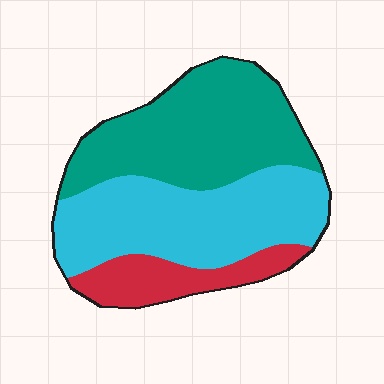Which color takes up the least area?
Red, at roughly 15%.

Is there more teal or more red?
Teal.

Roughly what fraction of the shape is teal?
Teal covers around 40% of the shape.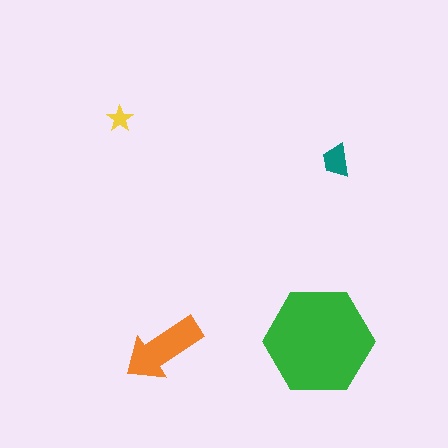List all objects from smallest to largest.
The yellow star, the teal trapezoid, the orange arrow, the green hexagon.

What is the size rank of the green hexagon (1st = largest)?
1st.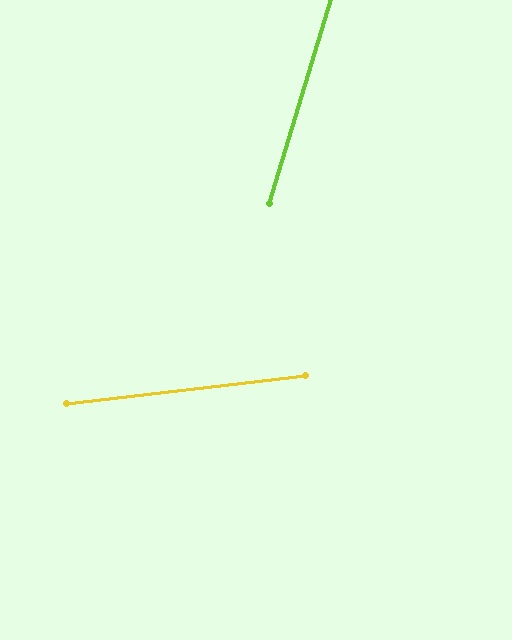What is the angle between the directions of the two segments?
Approximately 67 degrees.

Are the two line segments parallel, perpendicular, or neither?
Neither parallel nor perpendicular — they differ by about 67°.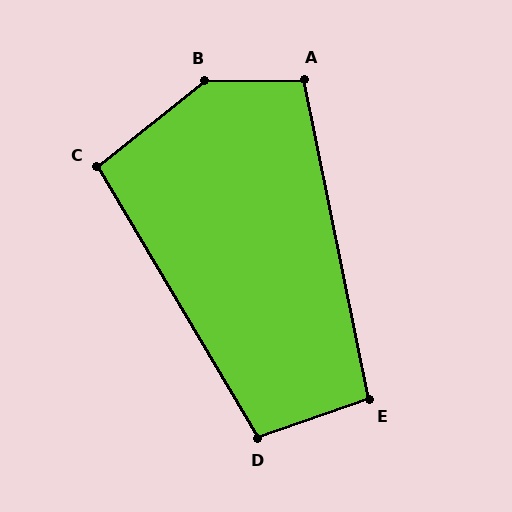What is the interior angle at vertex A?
Approximately 101 degrees (obtuse).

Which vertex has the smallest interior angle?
E, at approximately 98 degrees.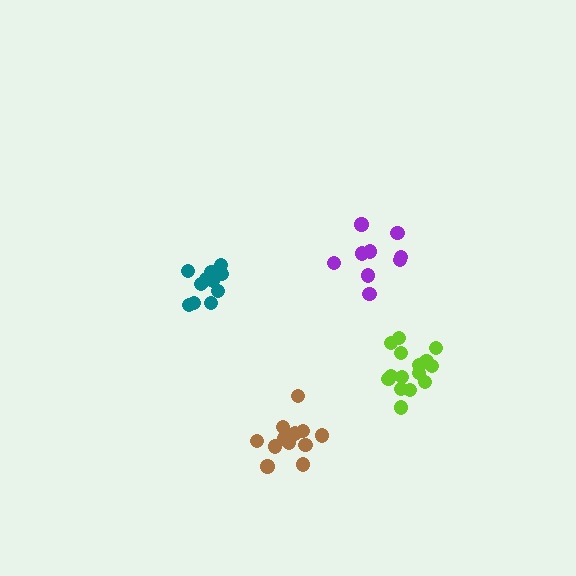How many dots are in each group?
Group 1: 12 dots, Group 2: 12 dots, Group 3: 9 dots, Group 4: 15 dots (48 total).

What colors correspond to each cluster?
The clusters are colored: teal, brown, purple, lime.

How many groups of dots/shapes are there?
There are 4 groups.